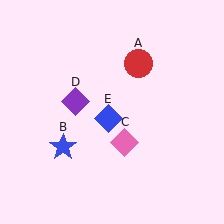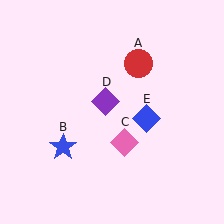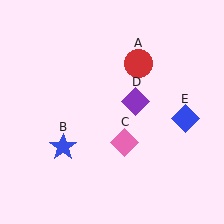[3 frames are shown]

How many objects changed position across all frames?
2 objects changed position: purple diamond (object D), blue diamond (object E).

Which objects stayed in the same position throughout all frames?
Red circle (object A) and blue star (object B) and pink diamond (object C) remained stationary.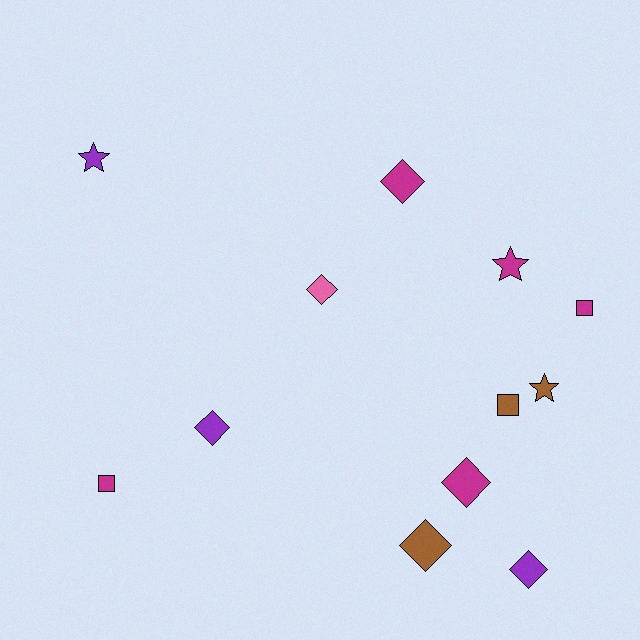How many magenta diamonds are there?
There are 2 magenta diamonds.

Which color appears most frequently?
Magenta, with 5 objects.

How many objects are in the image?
There are 12 objects.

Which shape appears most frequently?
Diamond, with 6 objects.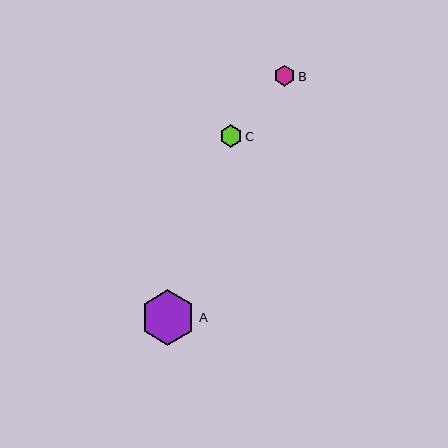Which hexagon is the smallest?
Hexagon B is the smallest with a size of approximately 21 pixels.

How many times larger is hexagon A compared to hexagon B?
Hexagon A is approximately 2.6 times the size of hexagon B.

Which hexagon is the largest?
Hexagon A is the largest with a size of approximately 55 pixels.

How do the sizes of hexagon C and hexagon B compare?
Hexagon C and hexagon B are approximately the same size.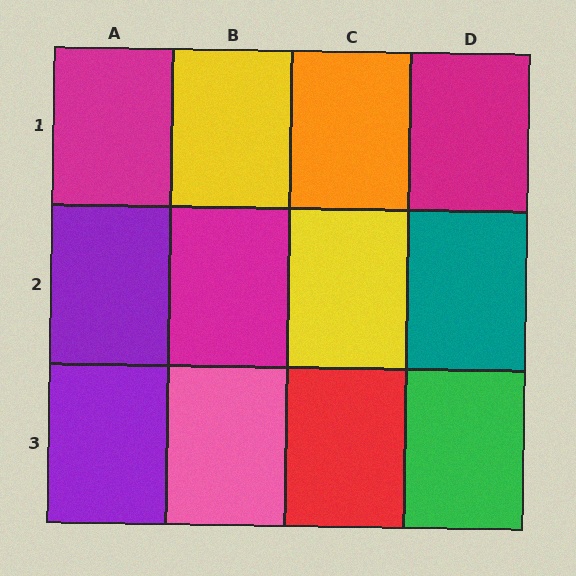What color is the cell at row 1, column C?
Orange.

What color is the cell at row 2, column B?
Magenta.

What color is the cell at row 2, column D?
Teal.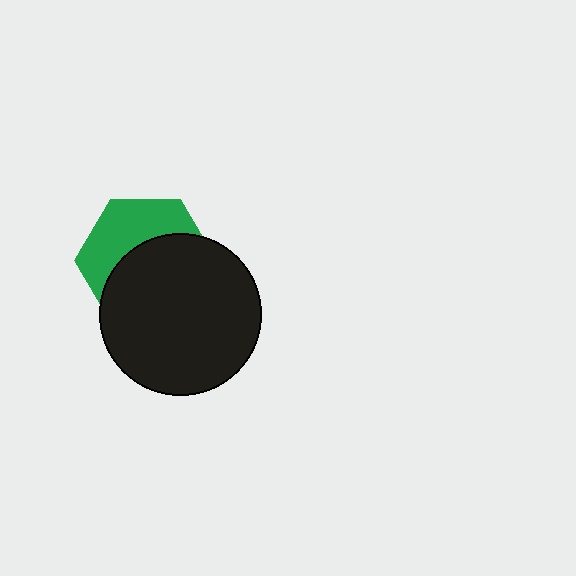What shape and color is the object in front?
The object in front is a black circle.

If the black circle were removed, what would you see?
You would see the complete green hexagon.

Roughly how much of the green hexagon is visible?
A small part of it is visible (roughly 42%).